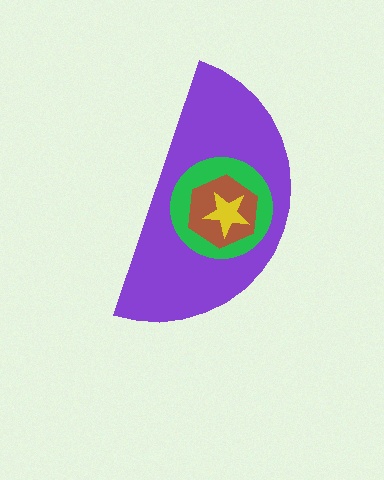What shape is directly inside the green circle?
The brown hexagon.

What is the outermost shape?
The purple semicircle.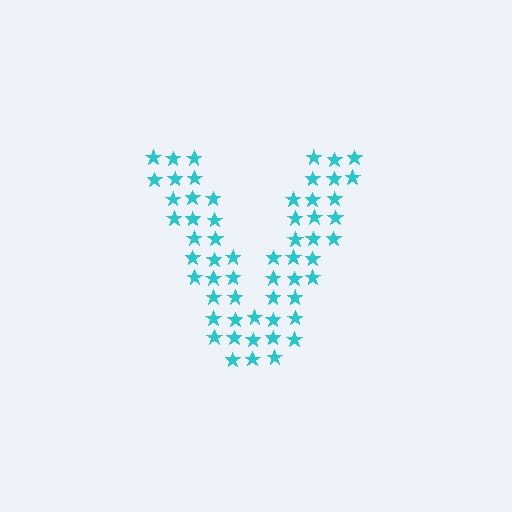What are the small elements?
The small elements are stars.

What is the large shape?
The large shape is the letter V.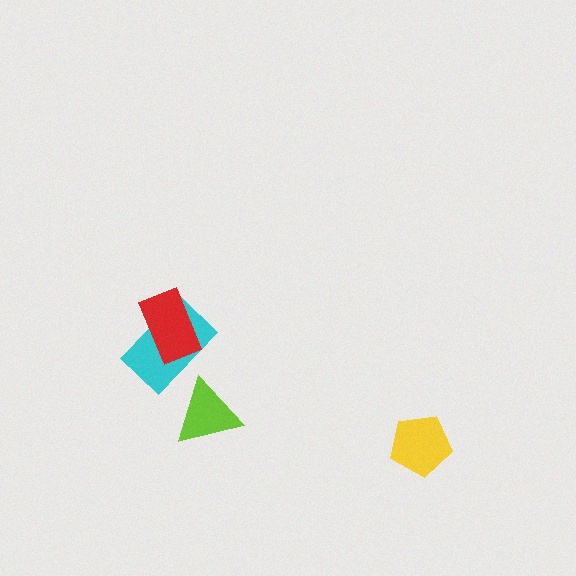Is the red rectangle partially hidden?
No, no other shape covers it.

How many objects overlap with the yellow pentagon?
0 objects overlap with the yellow pentagon.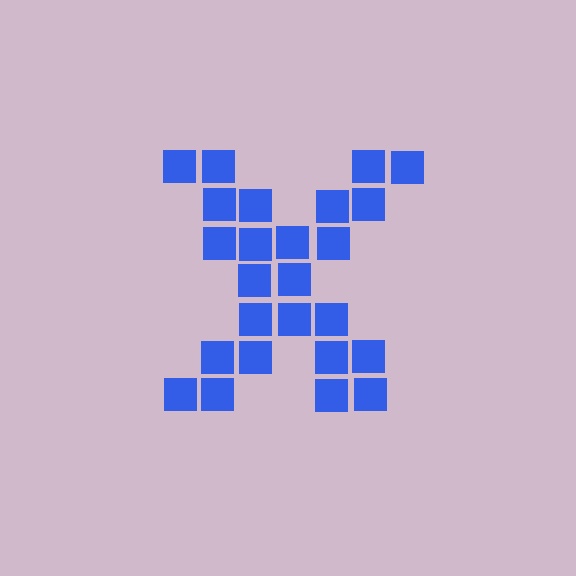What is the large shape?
The large shape is the letter X.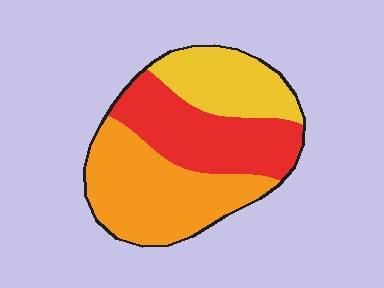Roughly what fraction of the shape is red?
Red covers about 35% of the shape.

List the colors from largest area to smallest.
From largest to smallest: orange, red, yellow.